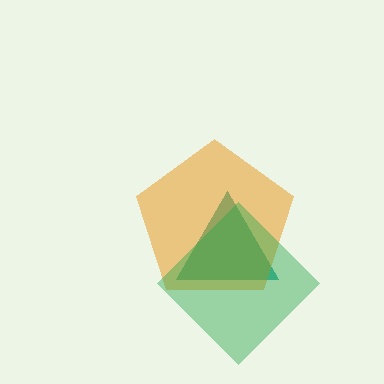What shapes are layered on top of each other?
The layered shapes are: a teal triangle, an orange pentagon, a green diamond.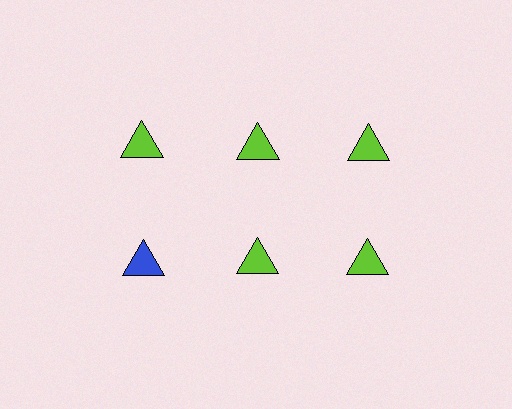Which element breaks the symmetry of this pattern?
The blue triangle in the second row, leftmost column breaks the symmetry. All other shapes are lime triangles.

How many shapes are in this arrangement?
There are 6 shapes arranged in a grid pattern.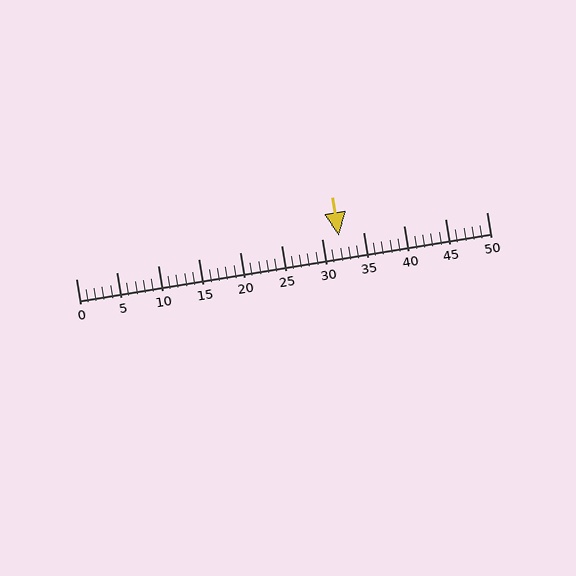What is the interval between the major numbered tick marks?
The major tick marks are spaced 5 units apart.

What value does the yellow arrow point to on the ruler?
The yellow arrow points to approximately 32.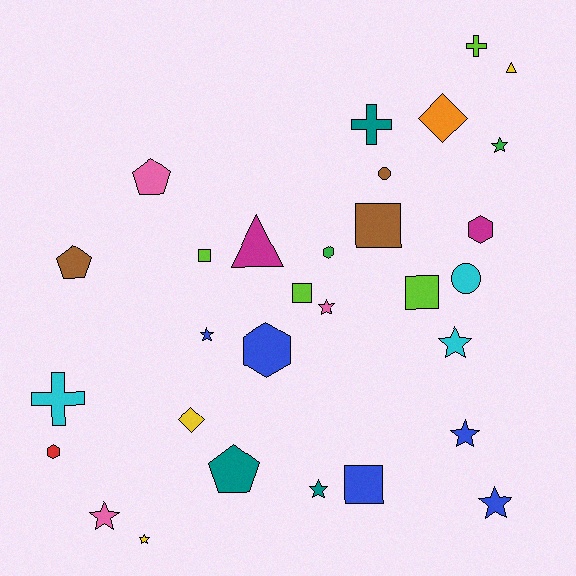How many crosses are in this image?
There are 3 crosses.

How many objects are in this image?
There are 30 objects.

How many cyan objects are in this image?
There are 3 cyan objects.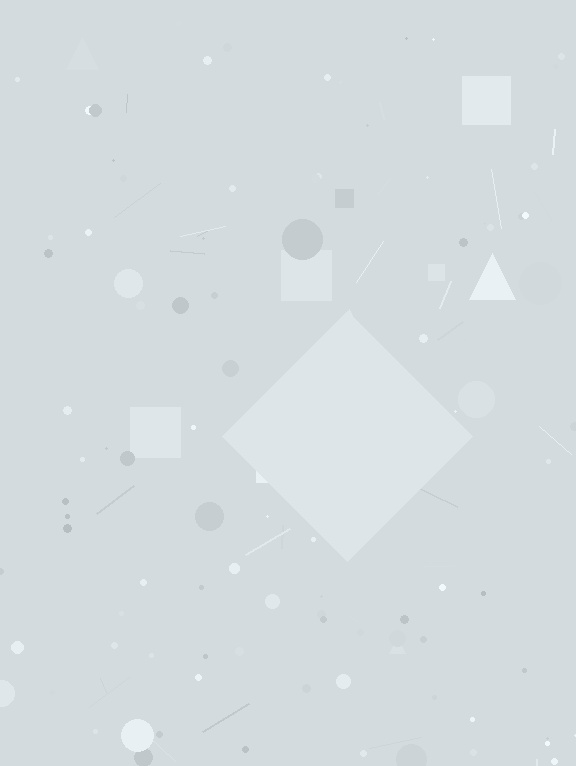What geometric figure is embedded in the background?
A diamond is embedded in the background.